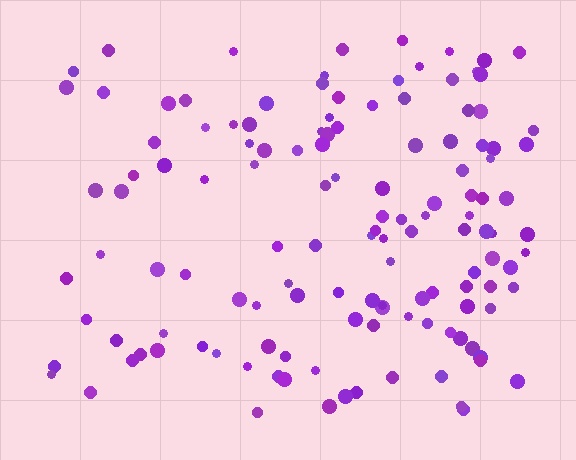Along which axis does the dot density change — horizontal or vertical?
Horizontal.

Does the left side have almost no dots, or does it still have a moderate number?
Still a moderate number, just noticeably fewer than the right.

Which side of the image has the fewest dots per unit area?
The left.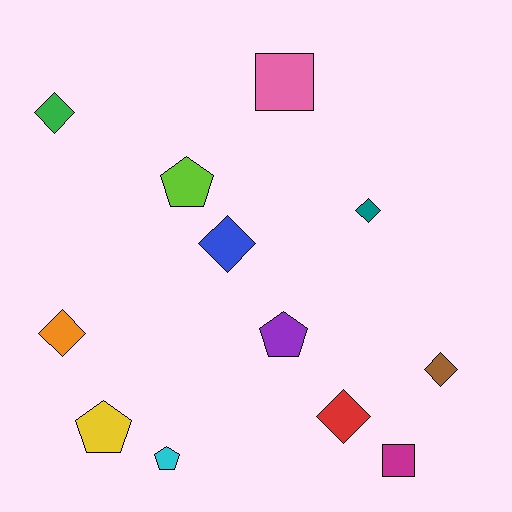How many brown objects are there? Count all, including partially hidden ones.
There is 1 brown object.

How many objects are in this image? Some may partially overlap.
There are 12 objects.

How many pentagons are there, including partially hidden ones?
There are 4 pentagons.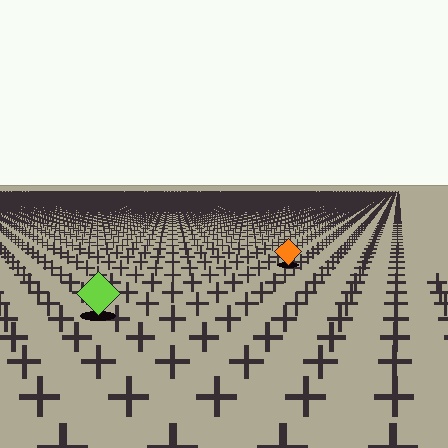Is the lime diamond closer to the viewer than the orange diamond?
Yes. The lime diamond is closer — you can tell from the texture gradient: the ground texture is coarser near it.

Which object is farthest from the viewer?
The orange diamond is farthest from the viewer. It appears smaller and the ground texture around it is denser.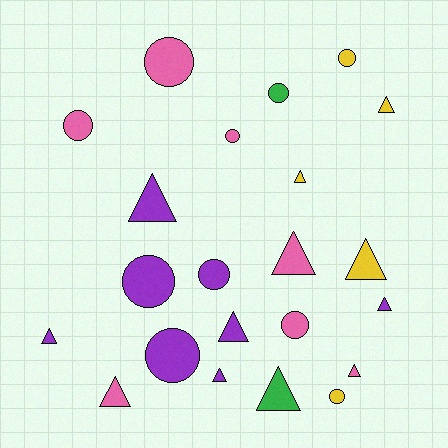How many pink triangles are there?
There are 3 pink triangles.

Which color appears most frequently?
Purple, with 8 objects.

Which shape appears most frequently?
Triangle, with 12 objects.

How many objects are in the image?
There are 22 objects.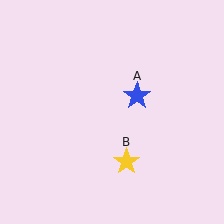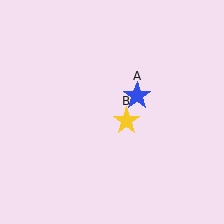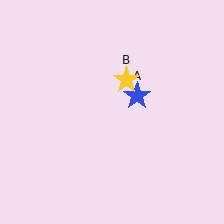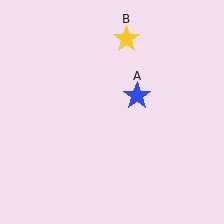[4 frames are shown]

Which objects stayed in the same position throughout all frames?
Blue star (object A) remained stationary.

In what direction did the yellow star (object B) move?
The yellow star (object B) moved up.